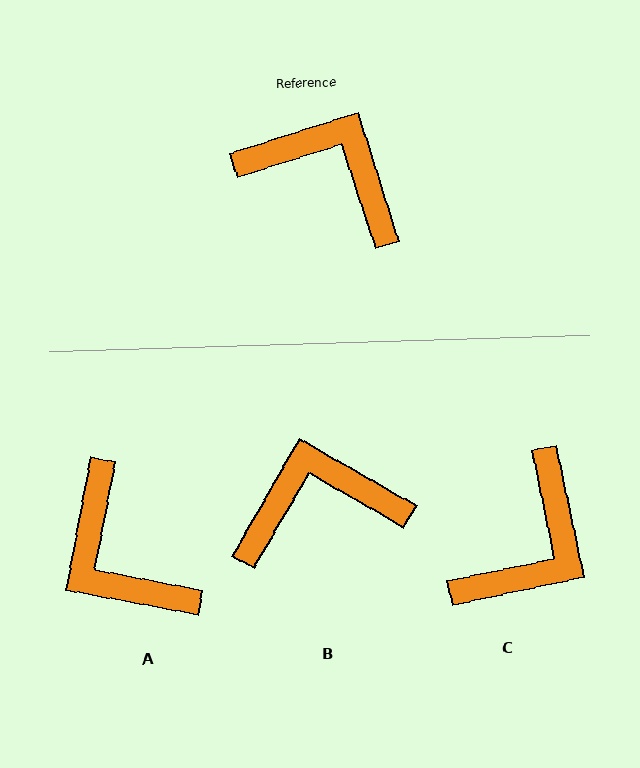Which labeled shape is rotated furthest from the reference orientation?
A, about 151 degrees away.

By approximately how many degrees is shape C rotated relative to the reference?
Approximately 96 degrees clockwise.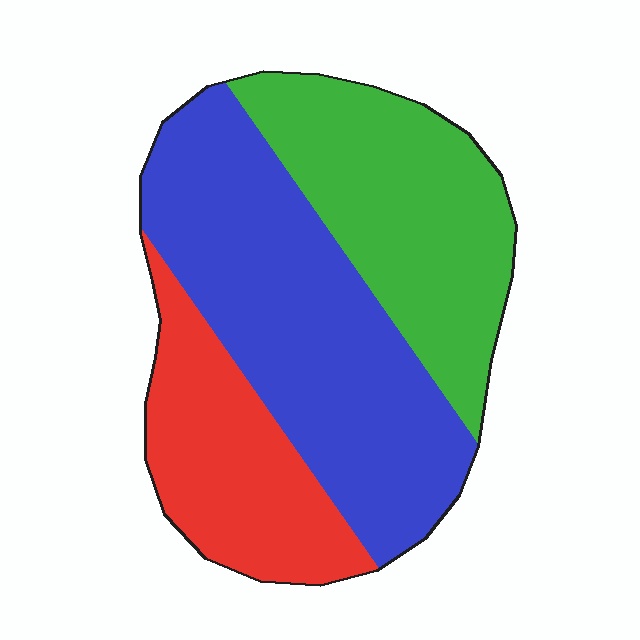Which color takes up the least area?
Red, at roughly 25%.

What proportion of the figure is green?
Green takes up about one third (1/3) of the figure.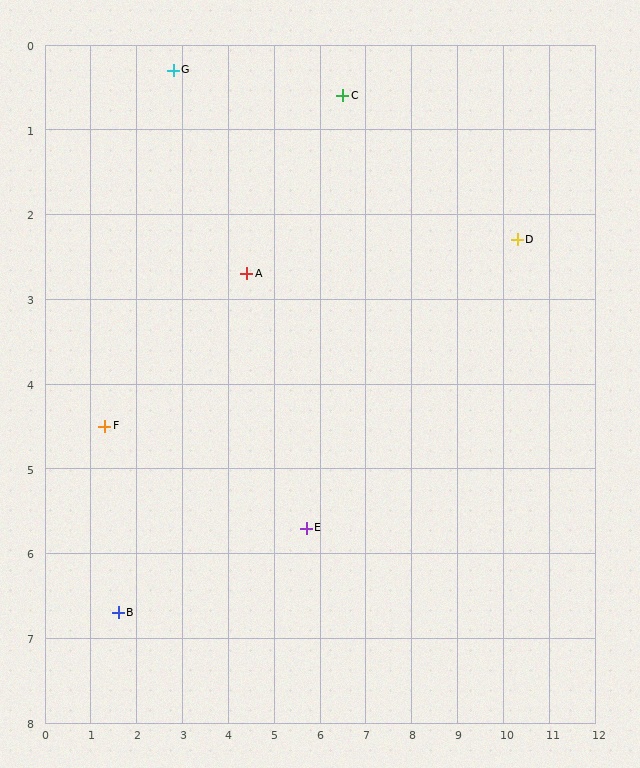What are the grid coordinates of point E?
Point E is at approximately (5.7, 5.7).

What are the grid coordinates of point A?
Point A is at approximately (4.4, 2.7).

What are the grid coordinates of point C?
Point C is at approximately (6.5, 0.6).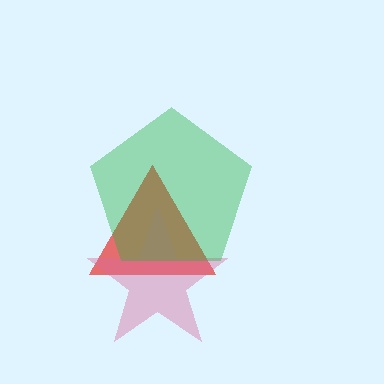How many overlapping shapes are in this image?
There are 3 overlapping shapes in the image.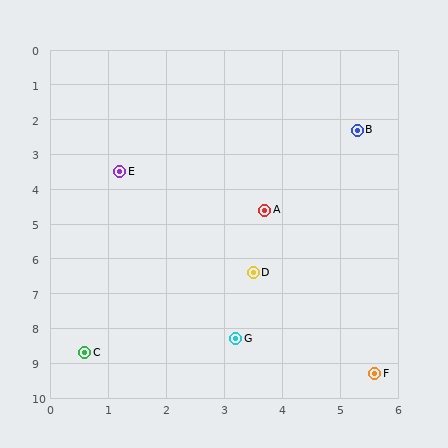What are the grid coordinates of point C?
Point C is at approximately (0.6, 8.7).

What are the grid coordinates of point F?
Point F is at approximately (5.6, 9.3).